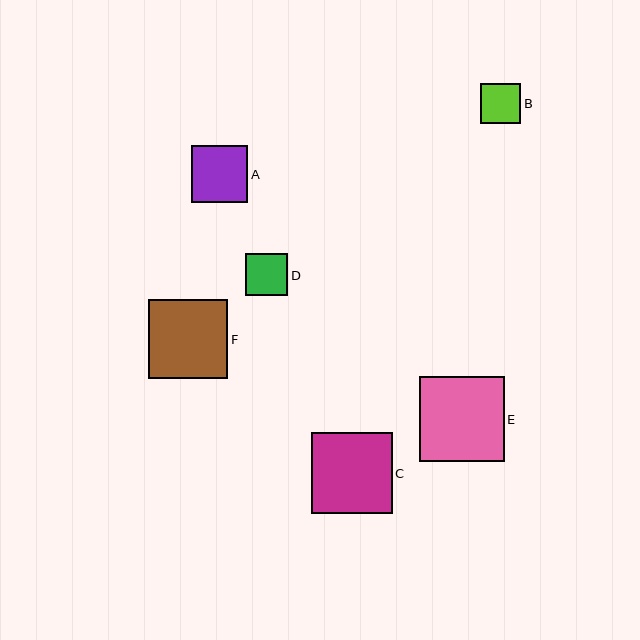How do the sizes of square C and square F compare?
Square C and square F are approximately the same size.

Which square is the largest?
Square E is the largest with a size of approximately 85 pixels.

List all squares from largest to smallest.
From largest to smallest: E, C, F, A, D, B.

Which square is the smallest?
Square B is the smallest with a size of approximately 40 pixels.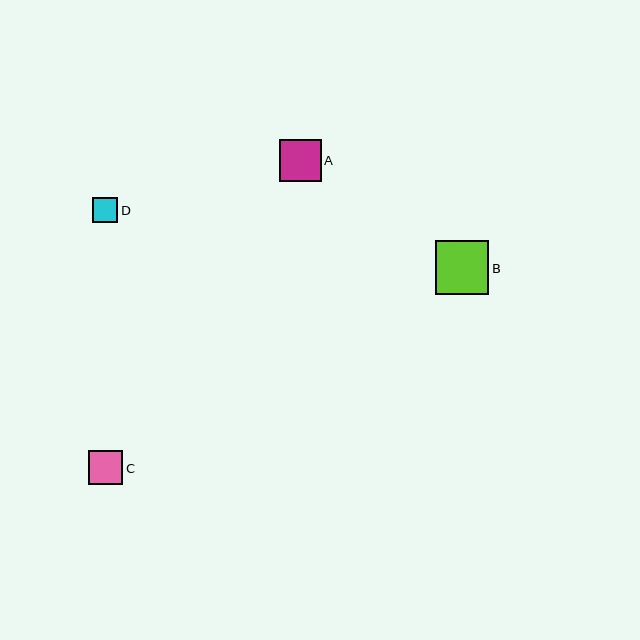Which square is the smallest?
Square D is the smallest with a size of approximately 25 pixels.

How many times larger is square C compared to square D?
Square C is approximately 1.4 times the size of square D.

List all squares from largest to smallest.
From largest to smallest: B, A, C, D.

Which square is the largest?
Square B is the largest with a size of approximately 54 pixels.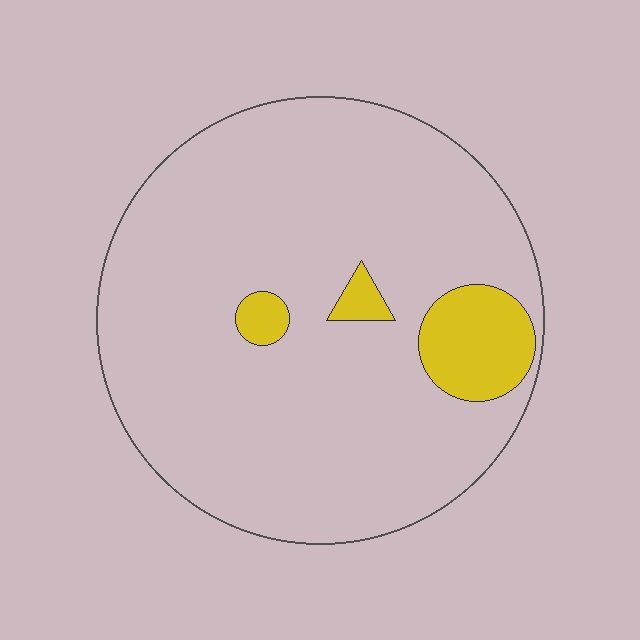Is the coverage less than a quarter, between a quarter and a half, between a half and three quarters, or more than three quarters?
Less than a quarter.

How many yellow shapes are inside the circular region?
3.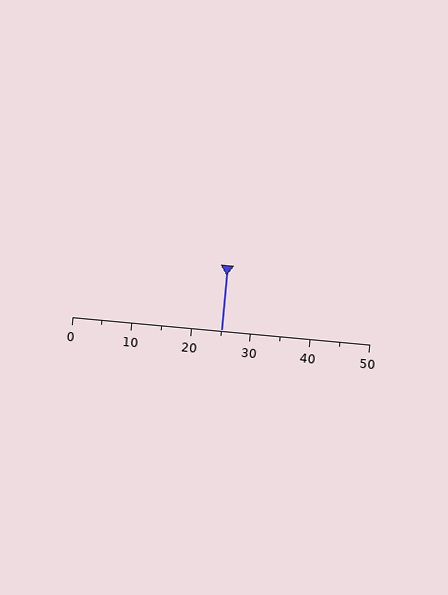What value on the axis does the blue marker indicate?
The marker indicates approximately 25.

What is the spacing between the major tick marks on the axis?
The major ticks are spaced 10 apart.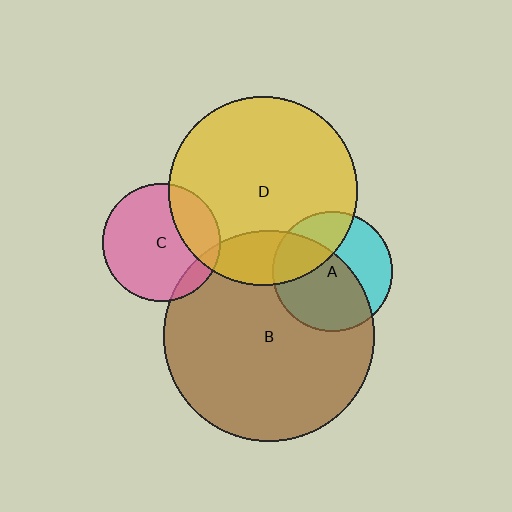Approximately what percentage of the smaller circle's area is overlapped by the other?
Approximately 10%.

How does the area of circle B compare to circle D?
Approximately 1.2 times.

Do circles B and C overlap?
Yes.